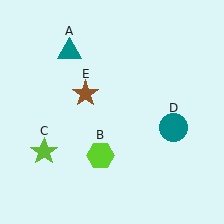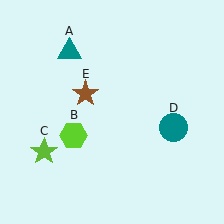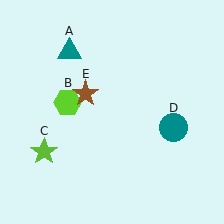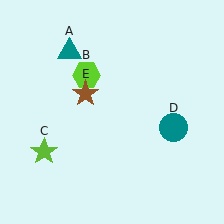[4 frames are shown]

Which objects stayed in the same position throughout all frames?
Teal triangle (object A) and lime star (object C) and teal circle (object D) and brown star (object E) remained stationary.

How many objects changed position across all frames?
1 object changed position: lime hexagon (object B).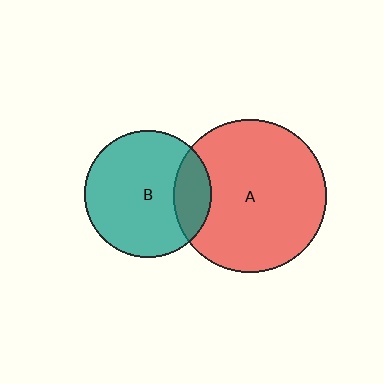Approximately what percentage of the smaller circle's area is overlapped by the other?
Approximately 20%.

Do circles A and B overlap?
Yes.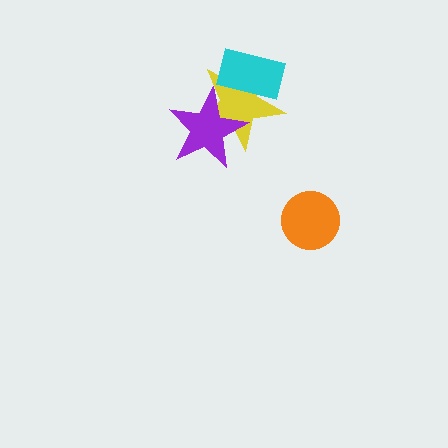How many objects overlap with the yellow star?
2 objects overlap with the yellow star.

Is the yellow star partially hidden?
Yes, it is partially covered by another shape.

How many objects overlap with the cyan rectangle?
1 object overlaps with the cyan rectangle.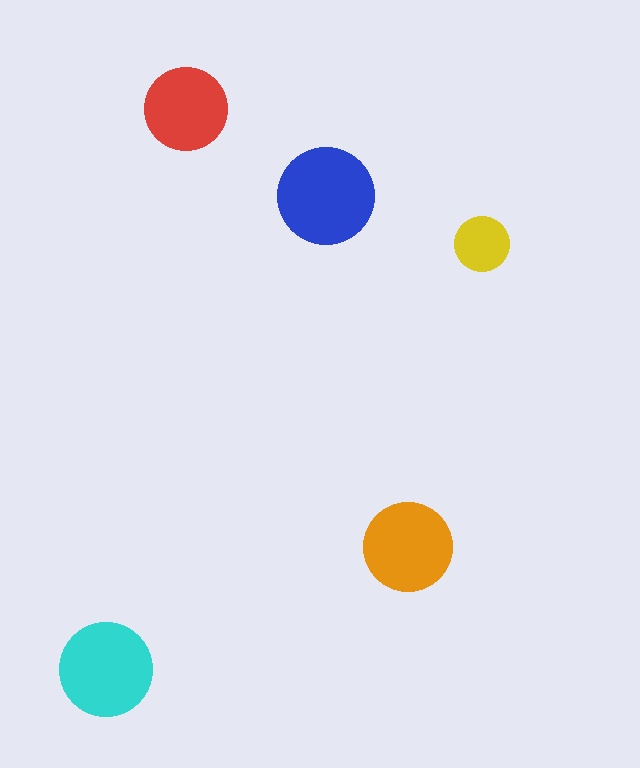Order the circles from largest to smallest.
the blue one, the cyan one, the orange one, the red one, the yellow one.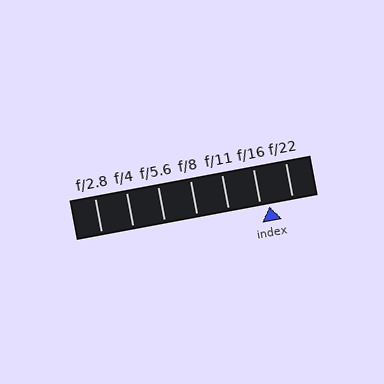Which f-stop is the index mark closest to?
The index mark is closest to f/16.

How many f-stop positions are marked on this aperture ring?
There are 7 f-stop positions marked.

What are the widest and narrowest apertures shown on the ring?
The widest aperture shown is f/2.8 and the narrowest is f/22.